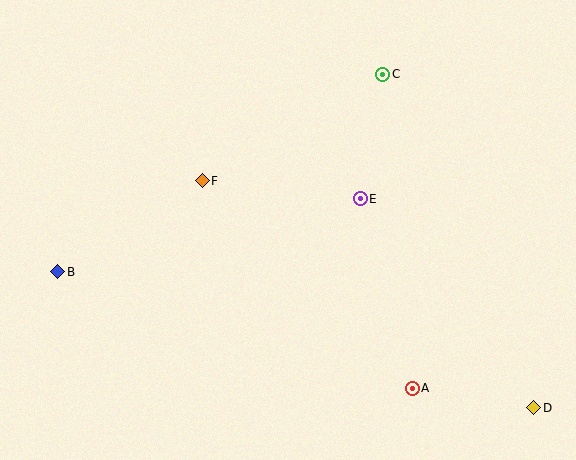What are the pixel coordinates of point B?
Point B is at (58, 272).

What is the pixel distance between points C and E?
The distance between C and E is 127 pixels.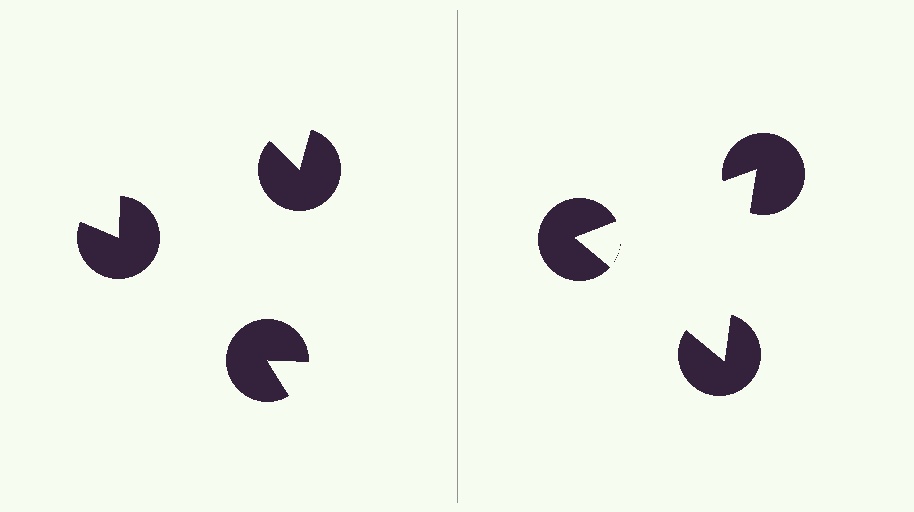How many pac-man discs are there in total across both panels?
6 — 3 on each side.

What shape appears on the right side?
An illusory triangle.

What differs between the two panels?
The pac-man discs are positioned identically on both sides; only the wedge orientations differ. On the right they align to a triangle; on the left they are misaligned.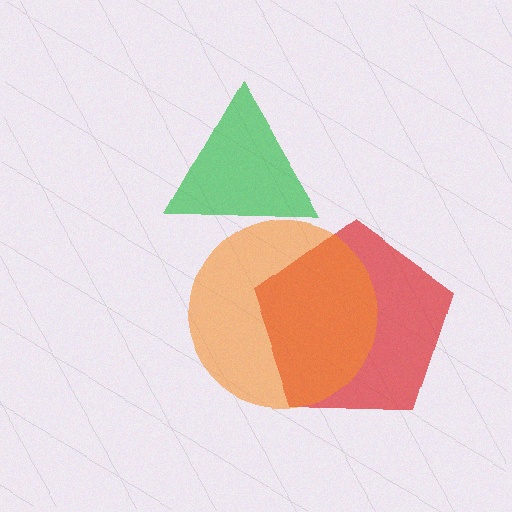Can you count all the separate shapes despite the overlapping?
Yes, there are 3 separate shapes.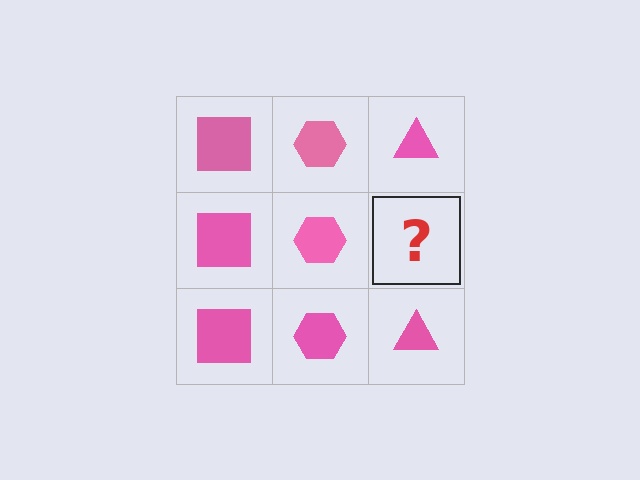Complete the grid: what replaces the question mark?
The question mark should be replaced with a pink triangle.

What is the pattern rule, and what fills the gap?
The rule is that each column has a consistent shape. The gap should be filled with a pink triangle.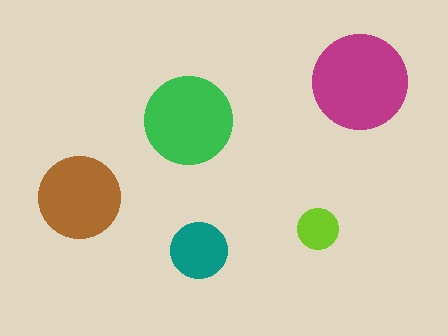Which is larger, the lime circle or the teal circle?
The teal one.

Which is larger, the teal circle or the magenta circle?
The magenta one.